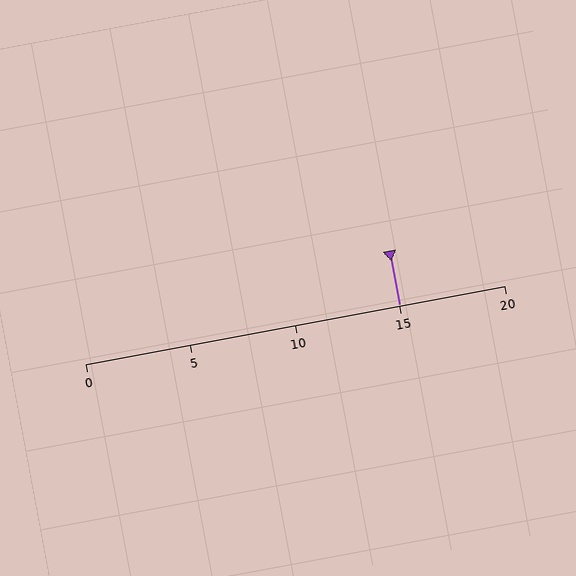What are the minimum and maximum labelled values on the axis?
The axis runs from 0 to 20.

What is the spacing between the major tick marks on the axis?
The major ticks are spaced 5 apart.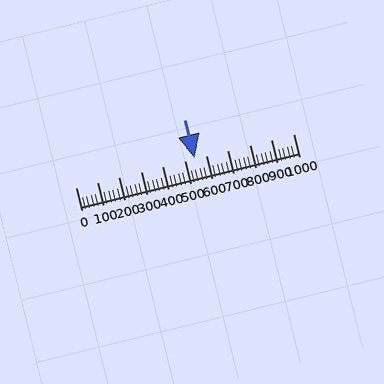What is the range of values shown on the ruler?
The ruler shows values from 0 to 1000.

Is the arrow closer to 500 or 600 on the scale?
The arrow is closer to 500.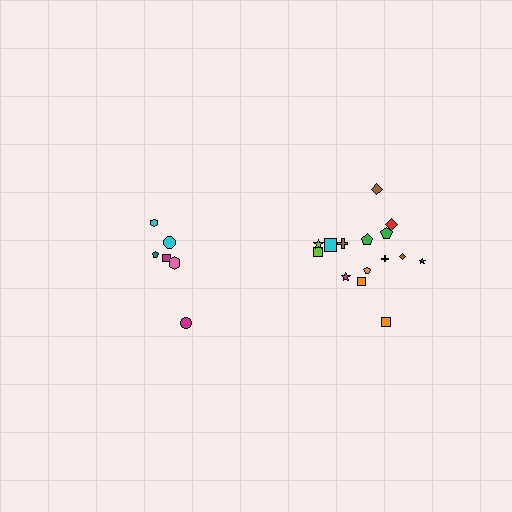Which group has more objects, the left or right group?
The right group.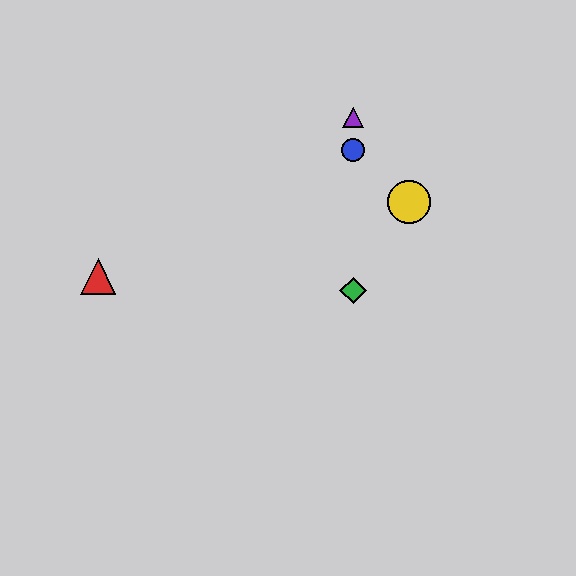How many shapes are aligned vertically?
3 shapes (the blue circle, the green diamond, the purple triangle) are aligned vertically.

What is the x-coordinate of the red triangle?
The red triangle is at x≈98.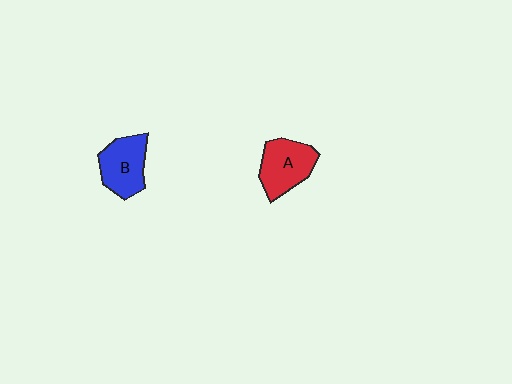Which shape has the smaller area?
Shape B (blue).